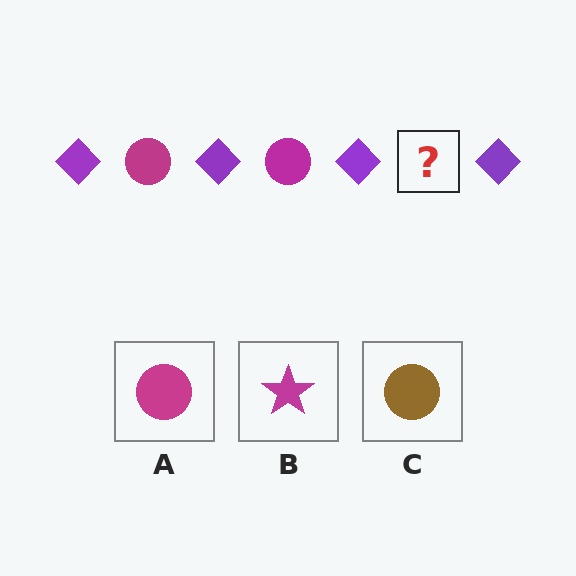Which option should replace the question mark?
Option A.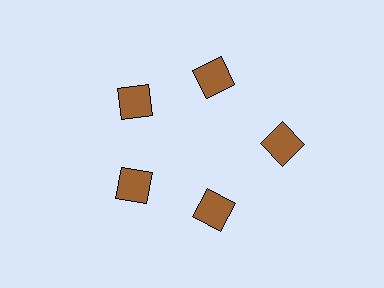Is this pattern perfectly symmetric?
No. The 5 brown squares are arranged in a ring, but one element near the 3 o'clock position is pushed outward from the center, breaking the 5-fold rotational symmetry.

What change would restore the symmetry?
The symmetry would be restored by moving it inward, back onto the ring so that all 5 squares sit at equal angles and equal distance from the center.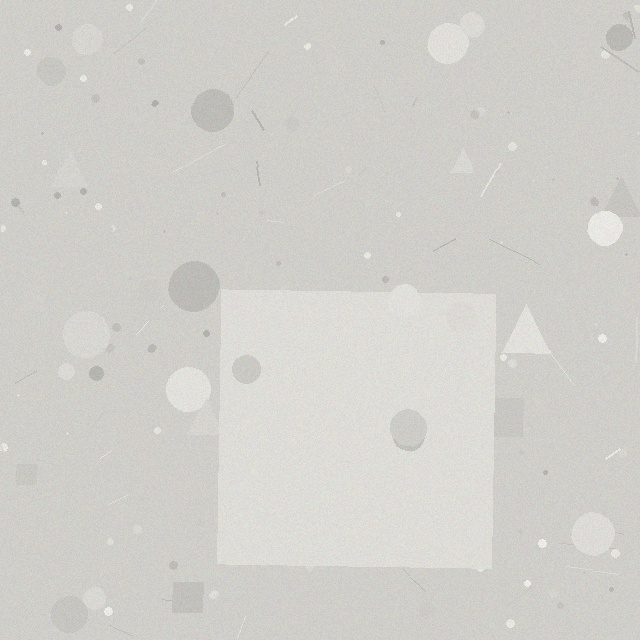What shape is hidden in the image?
A square is hidden in the image.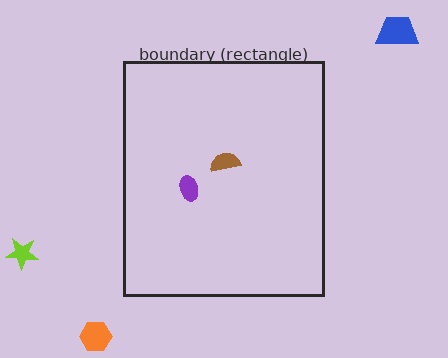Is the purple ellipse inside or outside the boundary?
Inside.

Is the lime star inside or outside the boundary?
Outside.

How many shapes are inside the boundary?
2 inside, 3 outside.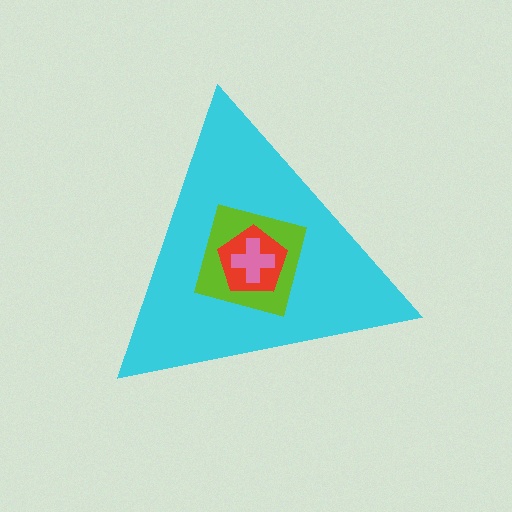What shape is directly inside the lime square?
The red pentagon.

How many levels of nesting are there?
4.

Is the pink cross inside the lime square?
Yes.